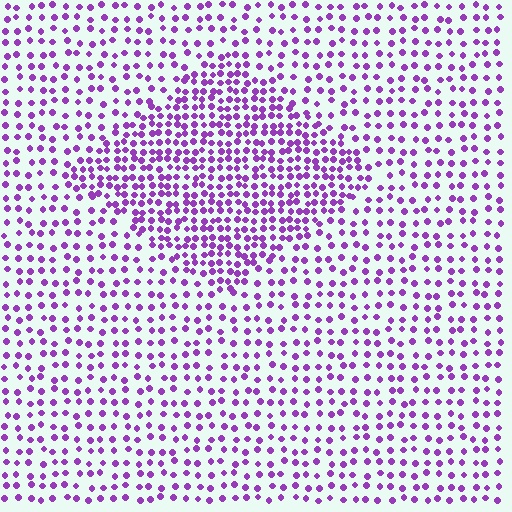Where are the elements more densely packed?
The elements are more densely packed inside the diamond boundary.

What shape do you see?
I see a diamond.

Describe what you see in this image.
The image contains small purple elements arranged at two different densities. A diamond-shaped region is visible where the elements are more densely packed than the surrounding area.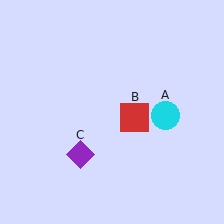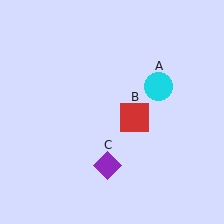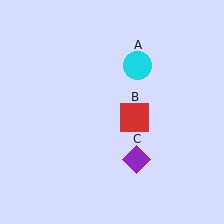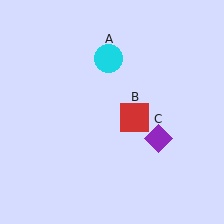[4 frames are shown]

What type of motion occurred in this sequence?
The cyan circle (object A), purple diamond (object C) rotated counterclockwise around the center of the scene.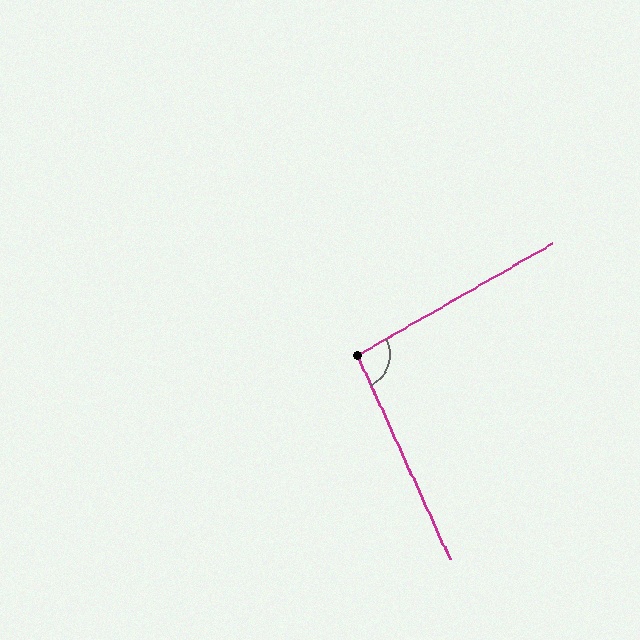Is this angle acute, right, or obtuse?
It is obtuse.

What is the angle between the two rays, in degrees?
Approximately 96 degrees.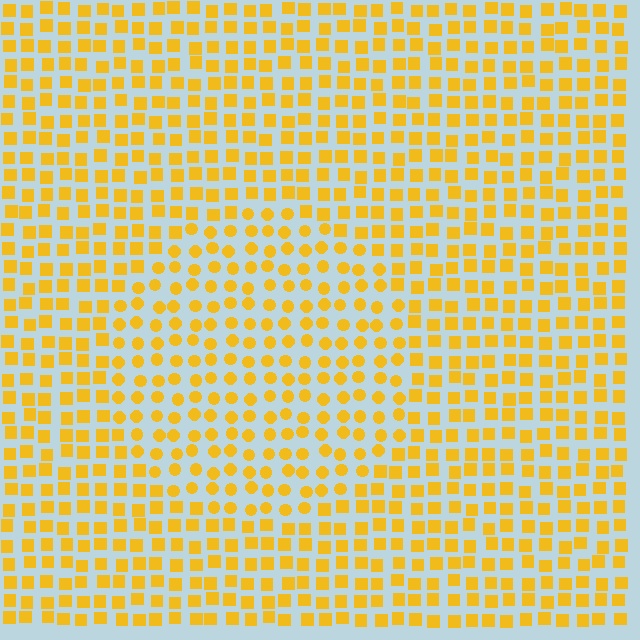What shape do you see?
I see a circle.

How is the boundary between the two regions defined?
The boundary is defined by a change in element shape: circles inside vs. squares outside. All elements share the same color and spacing.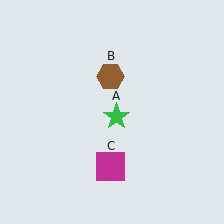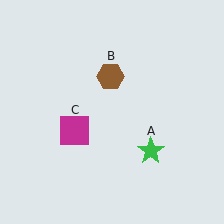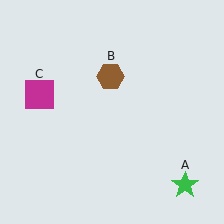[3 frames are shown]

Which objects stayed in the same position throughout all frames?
Brown hexagon (object B) remained stationary.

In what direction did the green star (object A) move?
The green star (object A) moved down and to the right.